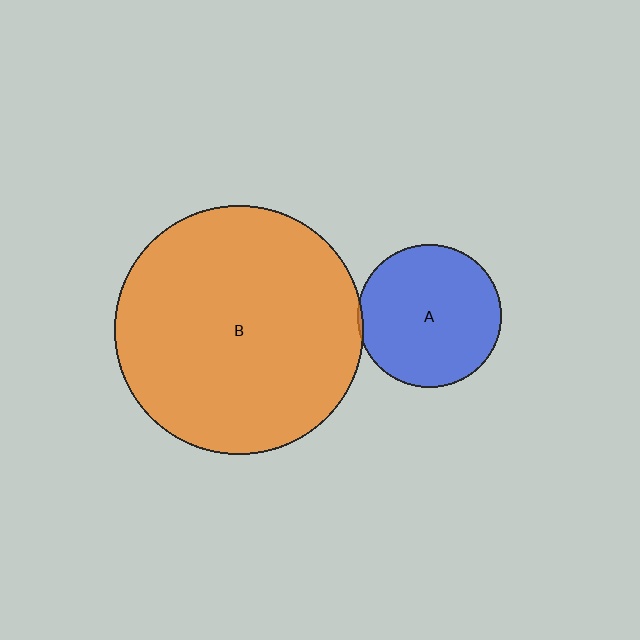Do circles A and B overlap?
Yes.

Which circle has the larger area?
Circle B (orange).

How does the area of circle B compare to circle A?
Approximately 3.0 times.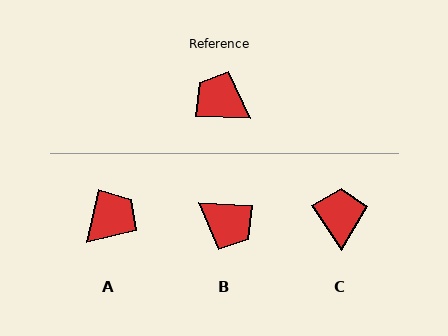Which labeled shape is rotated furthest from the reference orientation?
B, about 179 degrees away.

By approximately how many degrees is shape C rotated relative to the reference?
Approximately 55 degrees clockwise.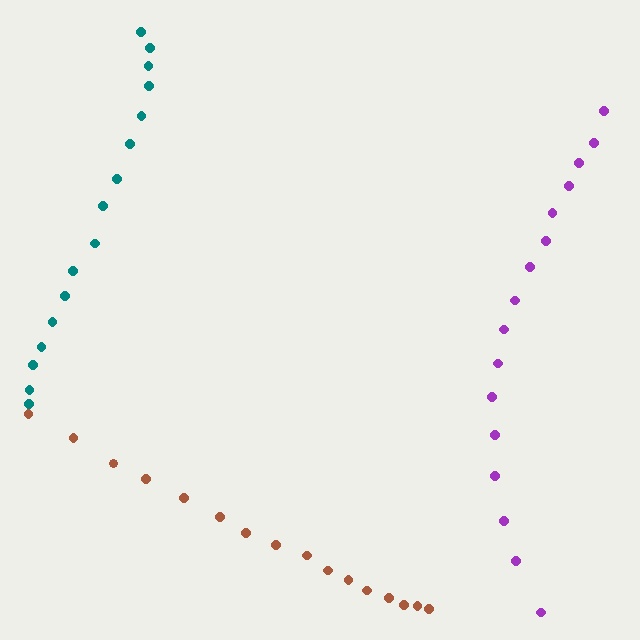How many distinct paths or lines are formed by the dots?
There are 3 distinct paths.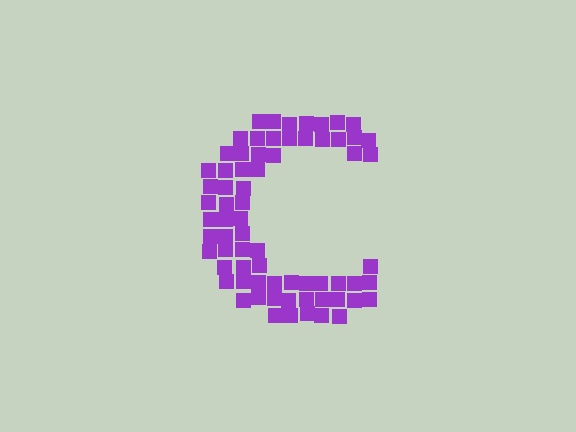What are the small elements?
The small elements are squares.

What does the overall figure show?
The overall figure shows the letter C.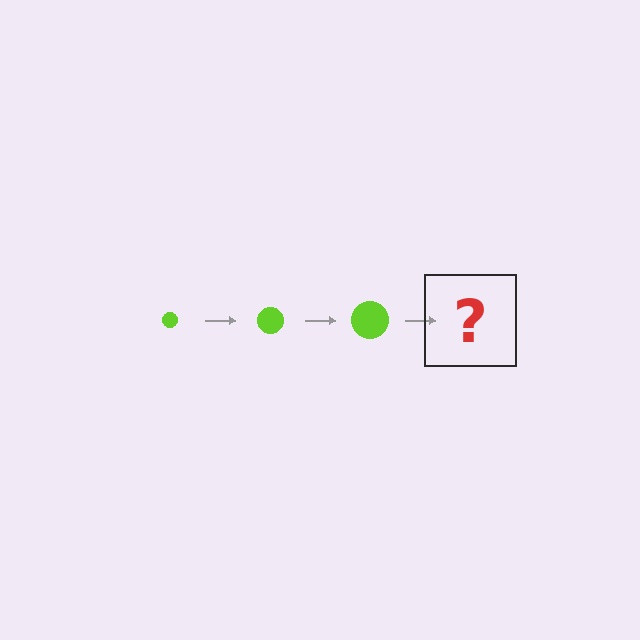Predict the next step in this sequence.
The next step is a lime circle, larger than the previous one.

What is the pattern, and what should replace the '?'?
The pattern is that the circle gets progressively larger each step. The '?' should be a lime circle, larger than the previous one.